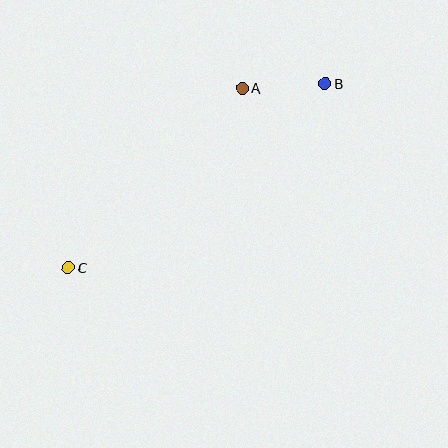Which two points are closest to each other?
Points A and B are closest to each other.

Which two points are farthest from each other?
Points B and C are farthest from each other.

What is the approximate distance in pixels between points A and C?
The distance between A and C is approximately 250 pixels.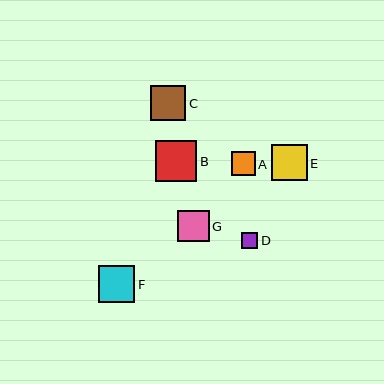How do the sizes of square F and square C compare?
Square F and square C are approximately the same size.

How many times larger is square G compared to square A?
Square G is approximately 1.3 times the size of square A.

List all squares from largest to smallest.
From largest to smallest: B, F, E, C, G, A, D.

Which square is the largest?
Square B is the largest with a size of approximately 41 pixels.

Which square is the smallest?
Square D is the smallest with a size of approximately 17 pixels.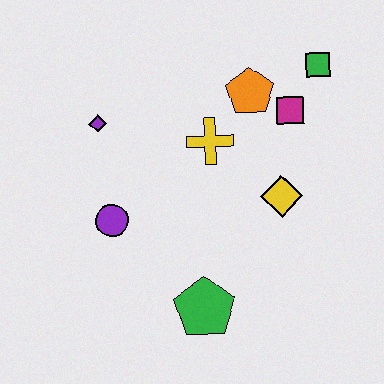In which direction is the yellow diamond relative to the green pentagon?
The yellow diamond is above the green pentagon.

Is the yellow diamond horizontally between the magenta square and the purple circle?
Yes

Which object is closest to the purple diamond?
The purple circle is closest to the purple diamond.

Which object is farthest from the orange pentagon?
The green pentagon is farthest from the orange pentagon.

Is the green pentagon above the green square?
No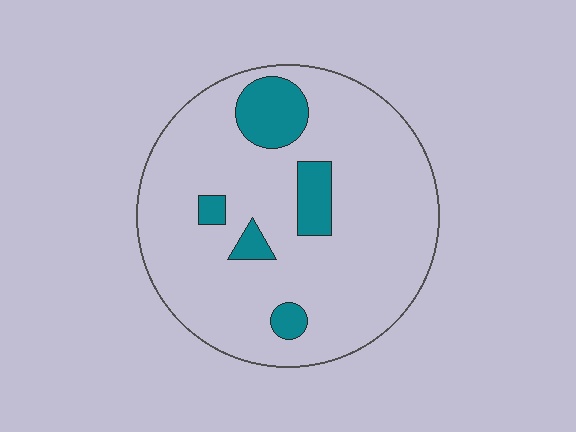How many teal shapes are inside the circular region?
5.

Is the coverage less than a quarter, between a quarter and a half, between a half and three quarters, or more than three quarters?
Less than a quarter.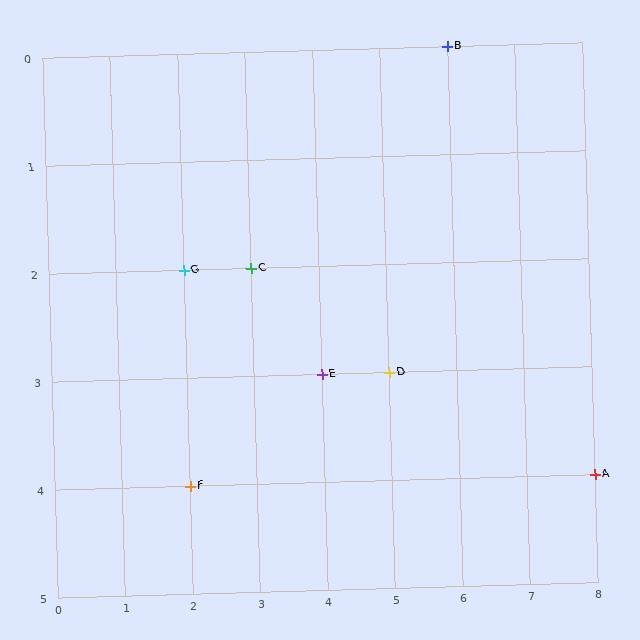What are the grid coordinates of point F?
Point F is at grid coordinates (2, 4).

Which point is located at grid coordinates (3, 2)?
Point C is at (3, 2).